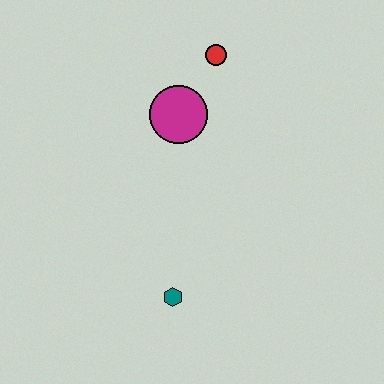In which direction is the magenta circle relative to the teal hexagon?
The magenta circle is above the teal hexagon.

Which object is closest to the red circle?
The magenta circle is closest to the red circle.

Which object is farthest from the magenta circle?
The teal hexagon is farthest from the magenta circle.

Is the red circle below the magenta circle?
No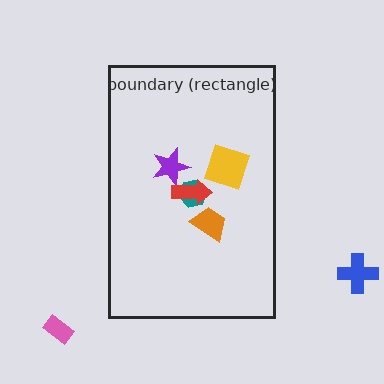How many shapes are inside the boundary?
5 inside, 2 outside.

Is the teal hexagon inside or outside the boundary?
Inside.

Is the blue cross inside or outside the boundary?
Outside.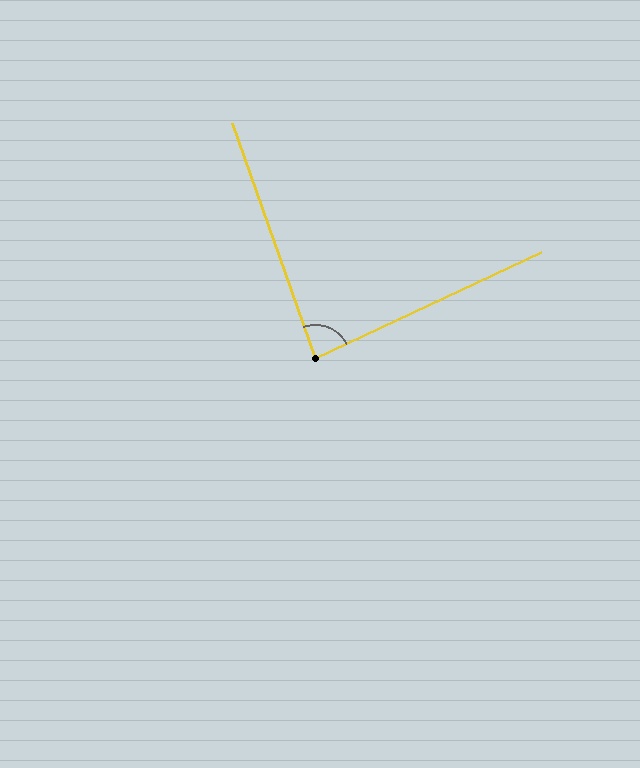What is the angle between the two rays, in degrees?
Approximately 84 degrees.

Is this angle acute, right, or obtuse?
It is acute.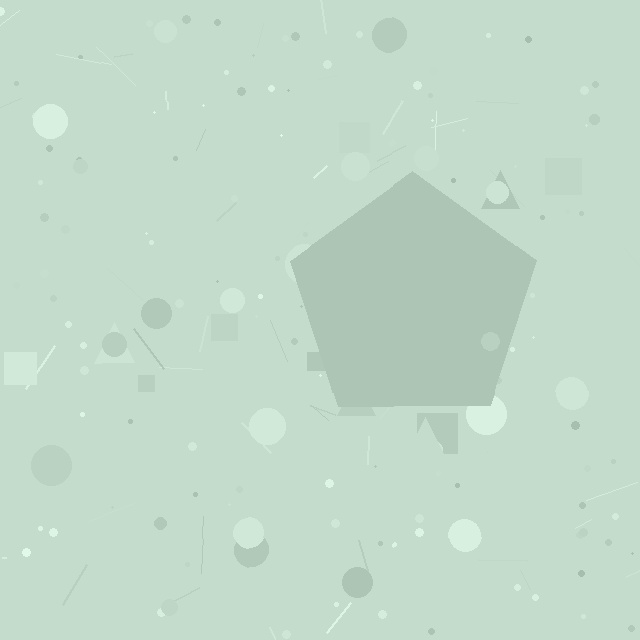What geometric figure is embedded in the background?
A pentagon is embedded in the background.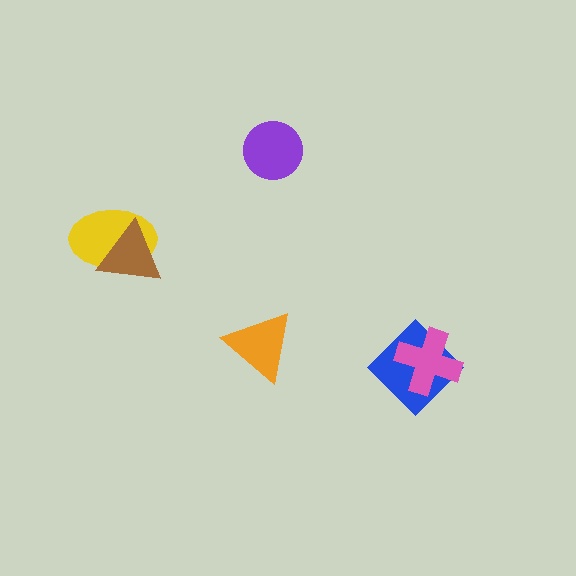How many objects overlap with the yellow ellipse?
1 object overlaps with the yellow ellipse.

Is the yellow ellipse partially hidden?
Yes, it is partially covered by another shape.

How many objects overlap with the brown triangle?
1 object overlaps with the brown triangle.